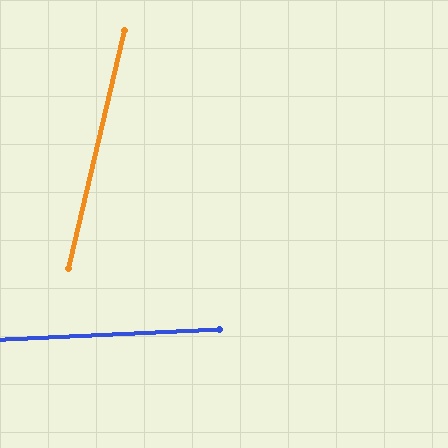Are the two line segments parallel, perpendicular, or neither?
Neither parallel nor perpendicular — they differ by about 74°.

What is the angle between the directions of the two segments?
Approximately 74 degrees.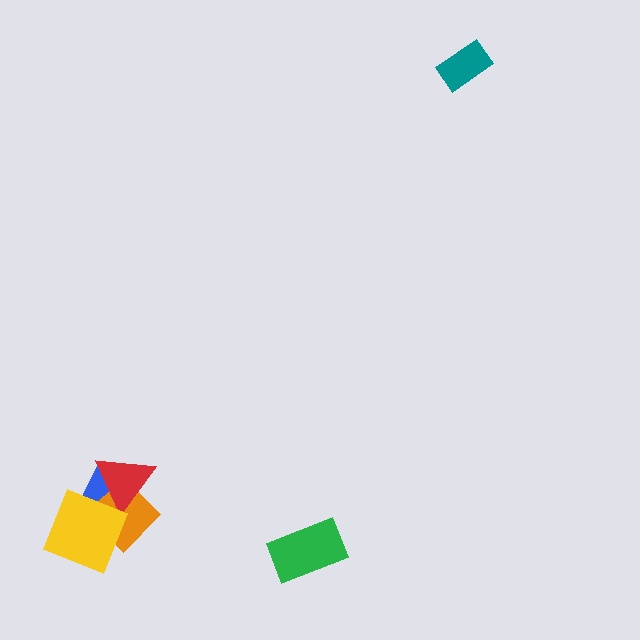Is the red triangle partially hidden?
Yes, it is partially covered by another shape.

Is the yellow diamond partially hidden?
No, no other shape covers it.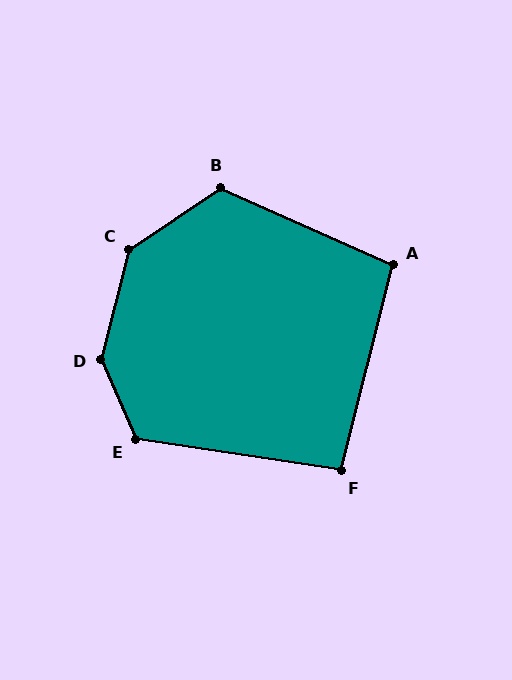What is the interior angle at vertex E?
Approximately 122 degrees (obtuse).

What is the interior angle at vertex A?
Approximately 100 degrees (obtuse).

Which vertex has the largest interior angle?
D, at approximately 143 degrees.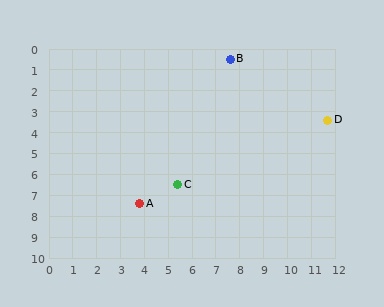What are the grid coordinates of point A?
Point A is at approximately (3.8, 7.4).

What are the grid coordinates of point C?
Point C is at approximately (5.4, 6.5).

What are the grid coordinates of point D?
Point D is at approximately (11.7, 3.4).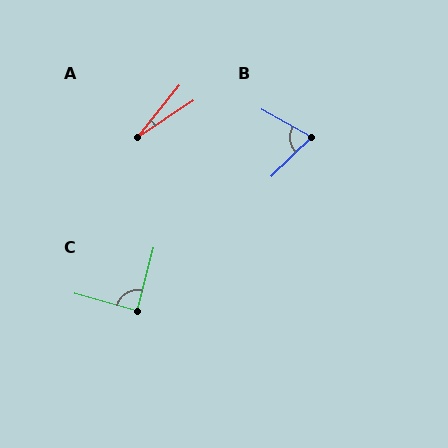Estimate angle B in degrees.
Approximately 73 degrees.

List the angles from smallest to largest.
A (17°), B (73°), C (89°).